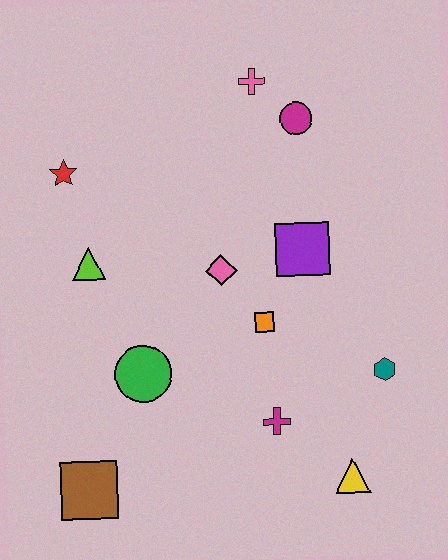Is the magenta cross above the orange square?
No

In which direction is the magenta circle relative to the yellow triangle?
The magenta circle is above the yellow triangle.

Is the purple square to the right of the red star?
Yes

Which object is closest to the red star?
The lime triangle is closest to the red star.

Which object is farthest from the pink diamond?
The brown square is farthest from the pink diamond.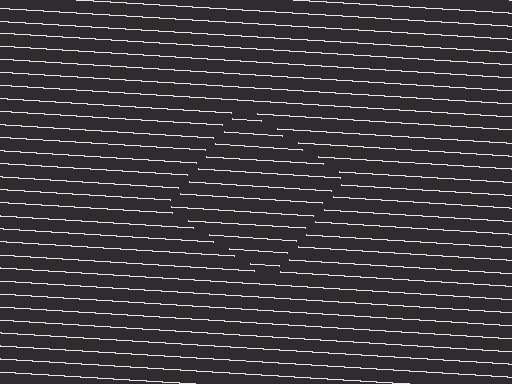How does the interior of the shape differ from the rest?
The interior of the shape contains the same grating, shifted by half a period — the contour is defined by the phase discontinuity where line-ends from the inner and outer gratings abut.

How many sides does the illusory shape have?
4 sides — the line-ends trace a square.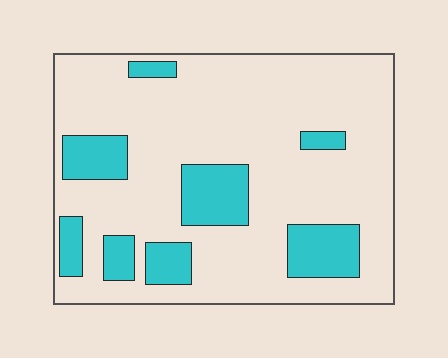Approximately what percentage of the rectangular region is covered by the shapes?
Approximately 20%.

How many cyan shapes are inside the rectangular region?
8.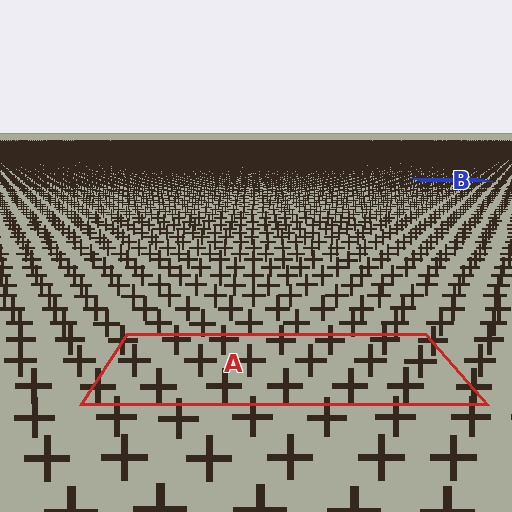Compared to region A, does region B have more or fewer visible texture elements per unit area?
Region B has more texture elements per unit area — they are packed more densely because it is farther away.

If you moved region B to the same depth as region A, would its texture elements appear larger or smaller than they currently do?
They would appear larger. At a closer depth, the same texture elements are projected at a bigger on-screen size.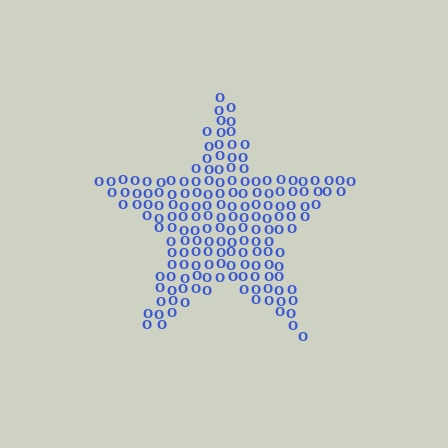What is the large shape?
The large shape is a star.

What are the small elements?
The small elements are letter O's.